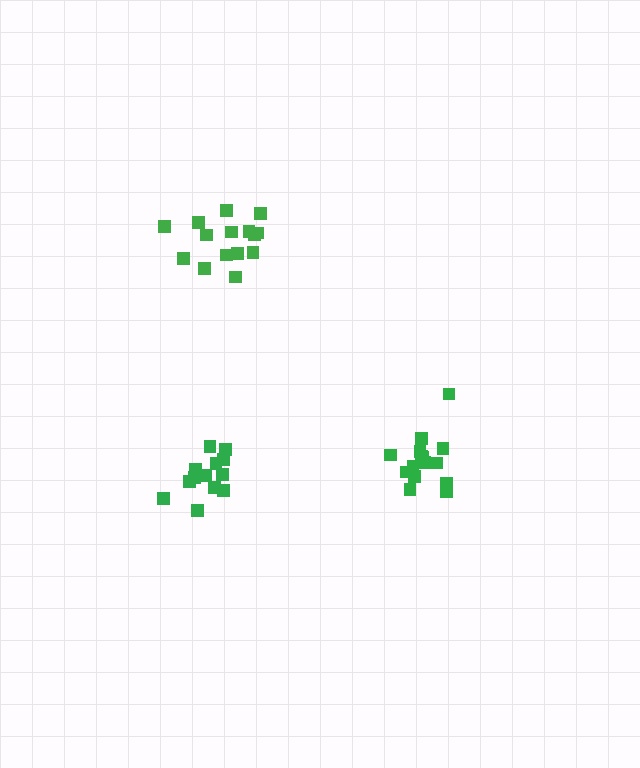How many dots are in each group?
Group 1: 15 dots, Group 2: 15 dots, Group 3: 13 dots (43 total).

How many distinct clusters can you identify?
There are 3 distinct clusters.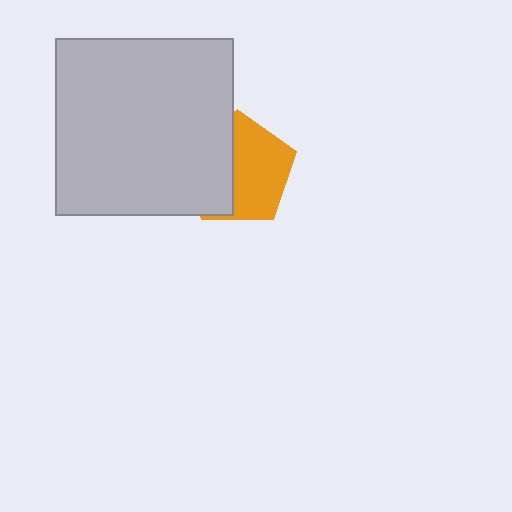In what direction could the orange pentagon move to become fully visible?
The orange pentagon could move right. That would shift it out from behind the light gray square entirely.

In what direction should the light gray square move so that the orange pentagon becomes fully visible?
The light gray square should move left. That is the shortest direction to clear the overlap and leave the orange pentagon fully visible.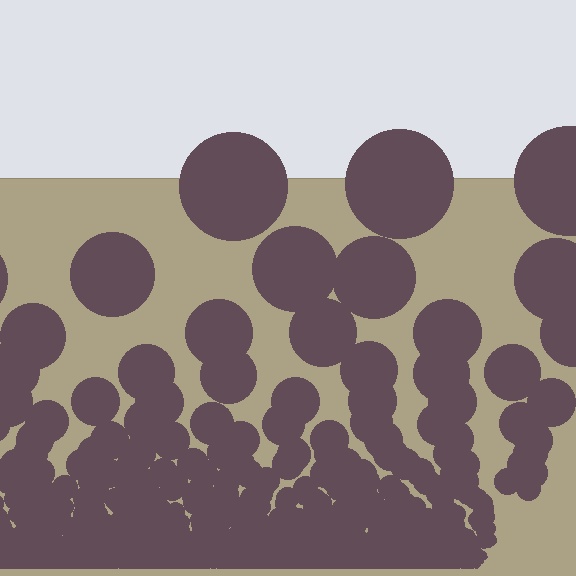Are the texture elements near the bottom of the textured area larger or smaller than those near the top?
Smaller. The gradient is inverted — elements near the bottom are smaller and denser.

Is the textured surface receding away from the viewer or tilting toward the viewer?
The surface appears to tilt toward the viewer. Texture elements get larger and sparser toward the top.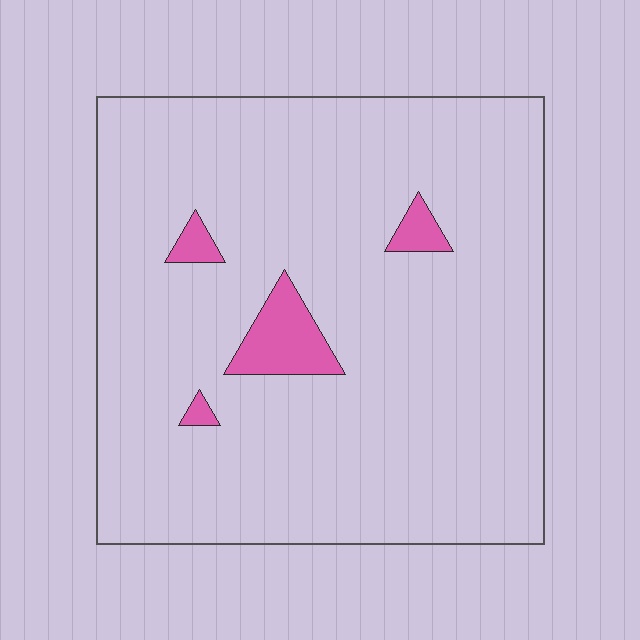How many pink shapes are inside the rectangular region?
4.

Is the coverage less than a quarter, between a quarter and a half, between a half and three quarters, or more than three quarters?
Less than a quarter.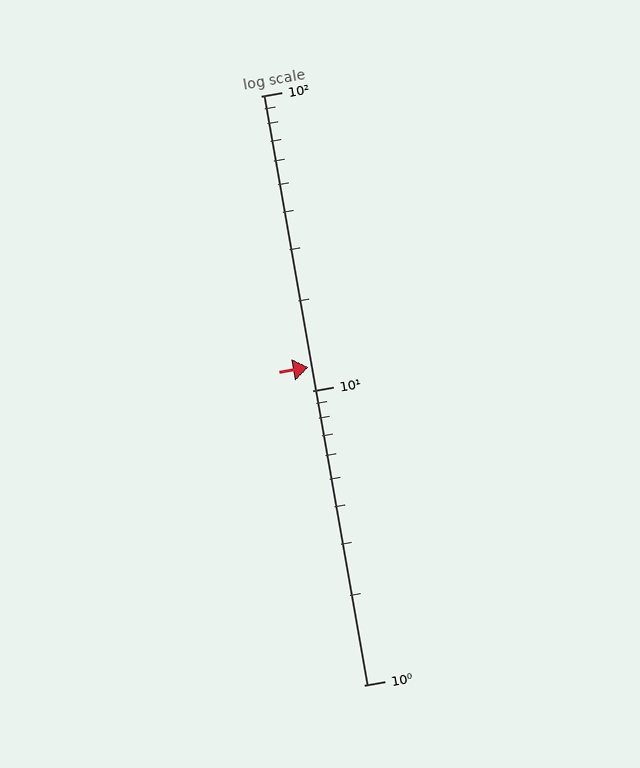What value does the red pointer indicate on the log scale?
The pointer indicates approximately 12.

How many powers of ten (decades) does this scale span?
The scale spans 2 decades, from 1 to 100.